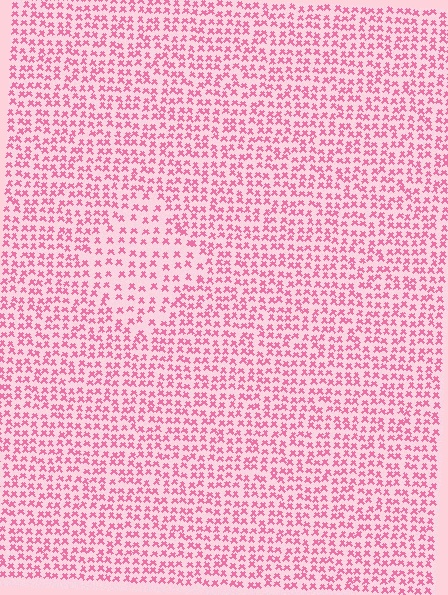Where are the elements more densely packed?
The elements are more densely packed outside the diamond boundary.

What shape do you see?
I see a diamond.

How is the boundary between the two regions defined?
The boundary is defined by a change in element density (approximately 1.6x ratio). All elements are the same color, size, and shape.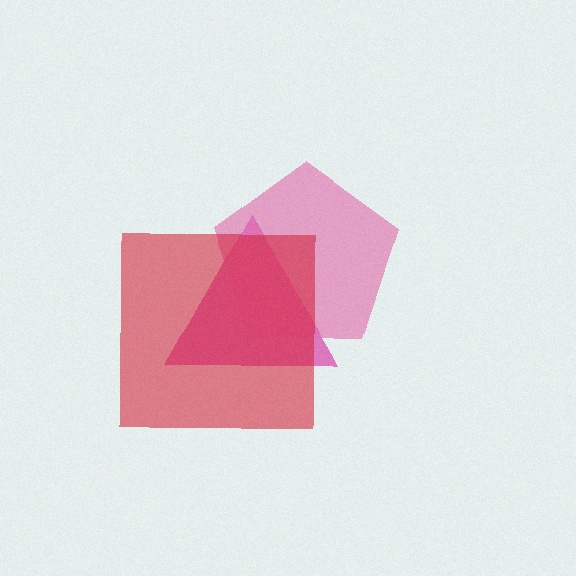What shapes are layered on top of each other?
The layered shapes are: a magenta triangle, a pink pentagon, a red square.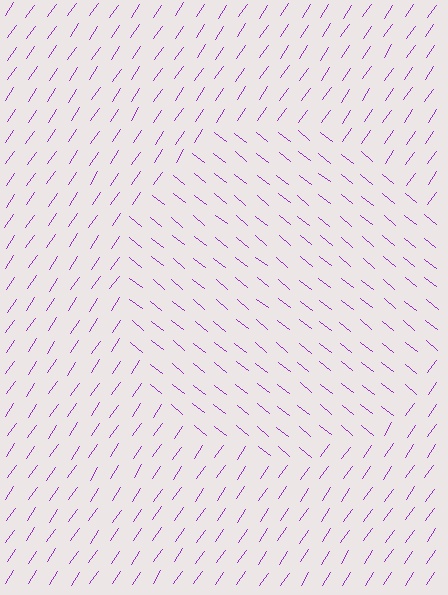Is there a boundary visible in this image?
Yes, there is a texture boundary formed by a change in line orientation.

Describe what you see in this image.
The image is filled with small purple line segments. A circle region in the image has lines oriented differently from the surrounding lines, creating a visible texture boundary.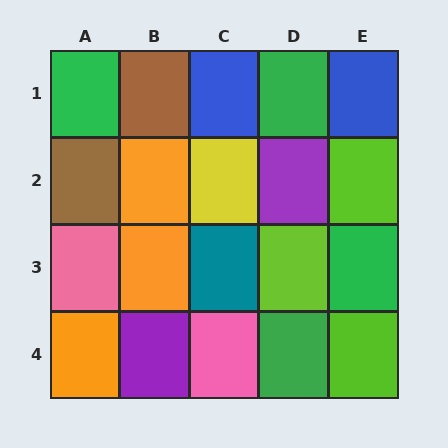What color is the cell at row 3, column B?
Orange.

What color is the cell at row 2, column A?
Brown.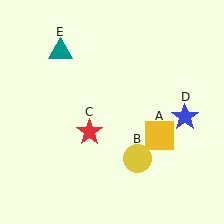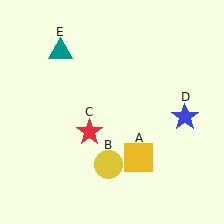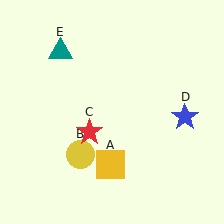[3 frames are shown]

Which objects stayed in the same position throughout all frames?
Red star (object C) and blue star (object D) and teal triangle (object E) remained stationary.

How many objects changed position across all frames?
2 objects changed position: yellow square (object A), yellow circle (object B).